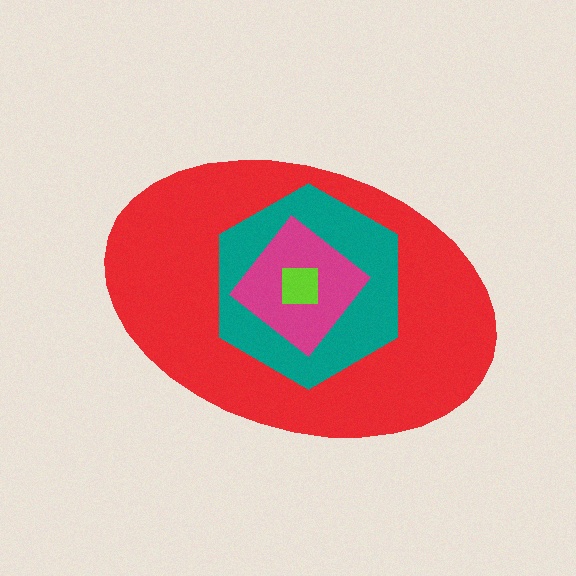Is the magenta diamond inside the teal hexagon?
Yes.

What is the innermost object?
The lime square.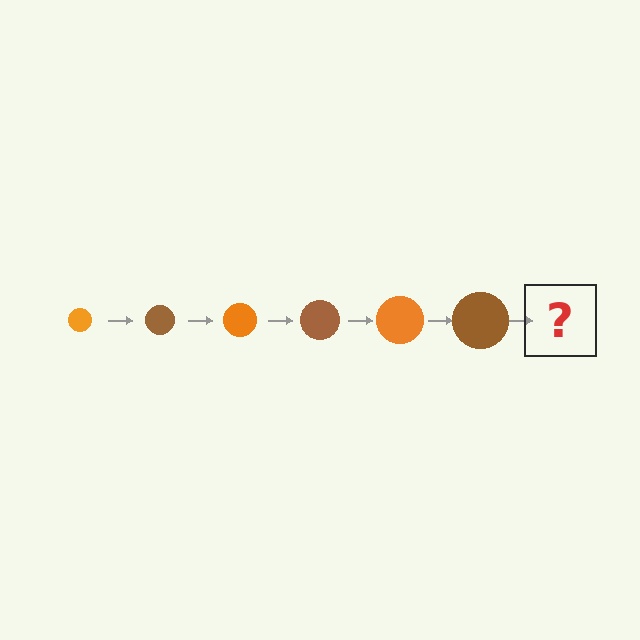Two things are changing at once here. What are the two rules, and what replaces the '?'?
The two rules are that the circle grows larger each step and the color cycles through orange and brown. The '?' should be an orange circle, larger than the previous one.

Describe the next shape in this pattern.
It should be an orange circle, larger than the previous one.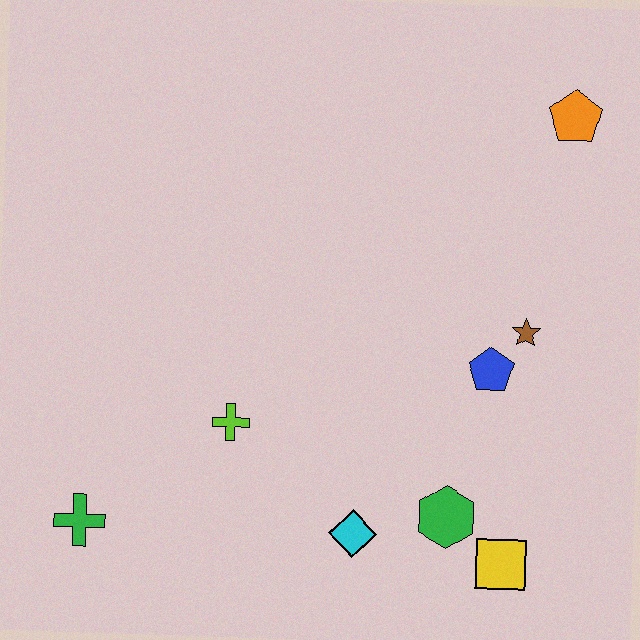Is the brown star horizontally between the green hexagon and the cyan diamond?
No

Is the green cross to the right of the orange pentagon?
No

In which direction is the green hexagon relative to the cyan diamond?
The green hexagon is to the right of the cyan diamond.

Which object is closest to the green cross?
The lime cross is closest to the green cross.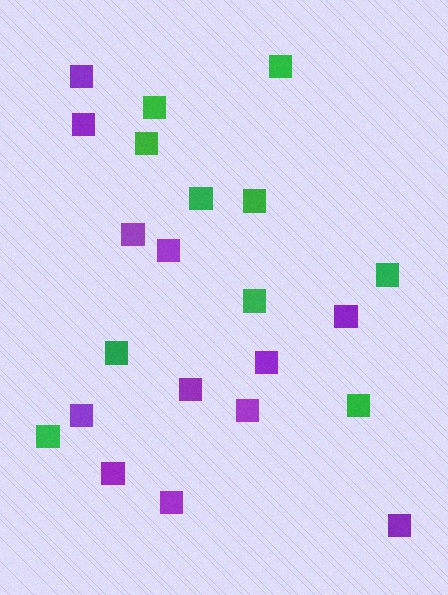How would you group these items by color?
There are 2 groups: one group of green squares (10) and one group of purple squares (12).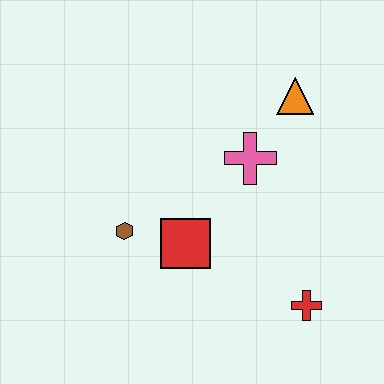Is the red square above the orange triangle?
No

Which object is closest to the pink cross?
The orange triangle is closest to the pink cross.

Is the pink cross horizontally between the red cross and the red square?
Yes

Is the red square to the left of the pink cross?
Yes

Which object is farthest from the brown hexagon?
The orange triangle is farthest from the brown hexagon.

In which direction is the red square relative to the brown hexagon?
The red square is to the right of the brown hexagon.